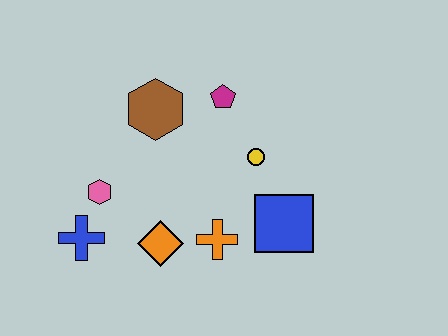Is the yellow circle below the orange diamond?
No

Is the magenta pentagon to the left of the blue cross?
No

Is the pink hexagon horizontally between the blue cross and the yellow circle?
Yes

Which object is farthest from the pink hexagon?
The blue square is farthest from the pink hexagon.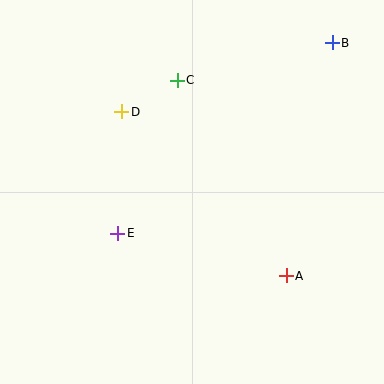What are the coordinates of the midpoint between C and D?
The midpoint between C and D is at (150, 96).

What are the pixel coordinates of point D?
Point D is at (122, 112).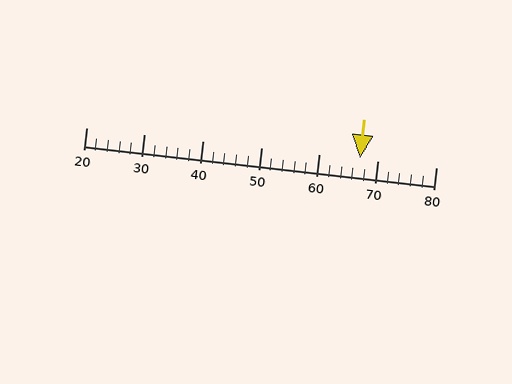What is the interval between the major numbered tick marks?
The major tick marks are spaced 10 units apart.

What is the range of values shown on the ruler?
The ruler shows values from 20 to 80.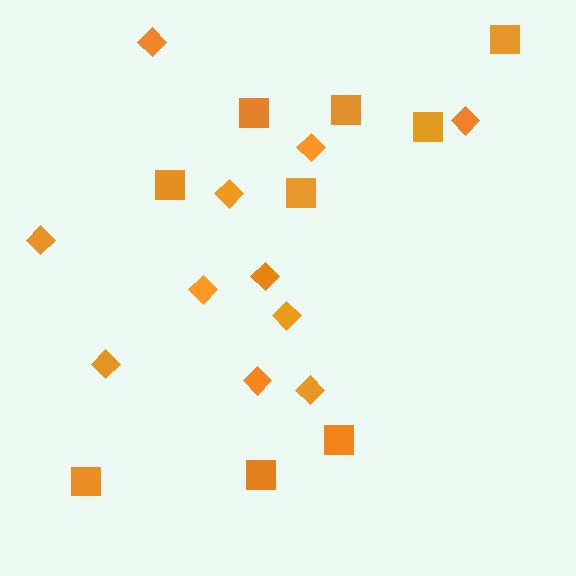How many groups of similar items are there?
There are 2 groups: one group of squares (9) and one group of diamonds (11).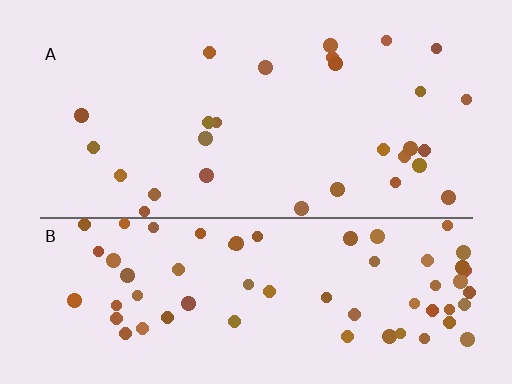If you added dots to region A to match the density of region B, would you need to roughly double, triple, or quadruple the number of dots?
Approximately double.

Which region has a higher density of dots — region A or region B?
B (the bottom).